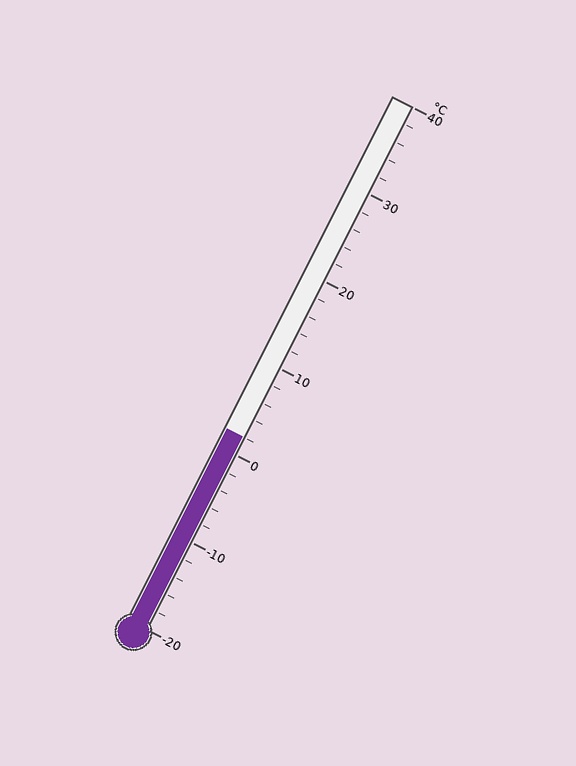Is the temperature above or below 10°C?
The temperature is below 10°C.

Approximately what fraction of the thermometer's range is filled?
The thermometer is filled to approximately 35% of its range.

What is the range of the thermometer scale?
The thermometer scale ranges from -20°C to 40°C.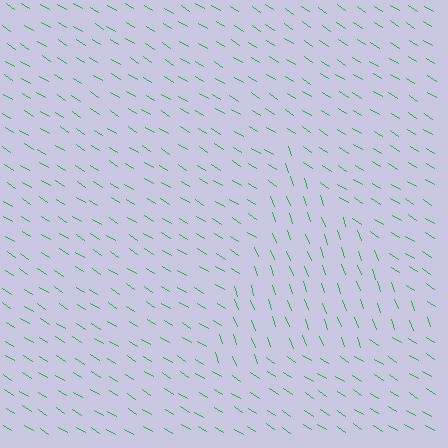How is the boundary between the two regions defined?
The boundary is defined purely by a change in line orientation (approximately 38 degrees difference). All lines are the same color and thickness.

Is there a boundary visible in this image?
Yes, there is a texture boundary formed by a change in line orientation.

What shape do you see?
I see a triangle.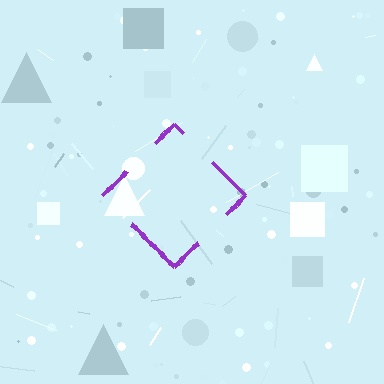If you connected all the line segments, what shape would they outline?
They would outline a diamond.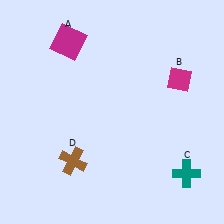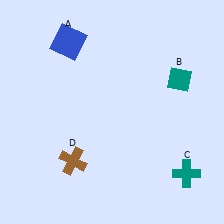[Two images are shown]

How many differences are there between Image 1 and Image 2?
There are 2 differences between the two images.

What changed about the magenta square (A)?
In Image 1, A is magenta. In Image 2, it changed to blue.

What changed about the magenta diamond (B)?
In Image 1, B is magenta. In Image 2, it changed to teal.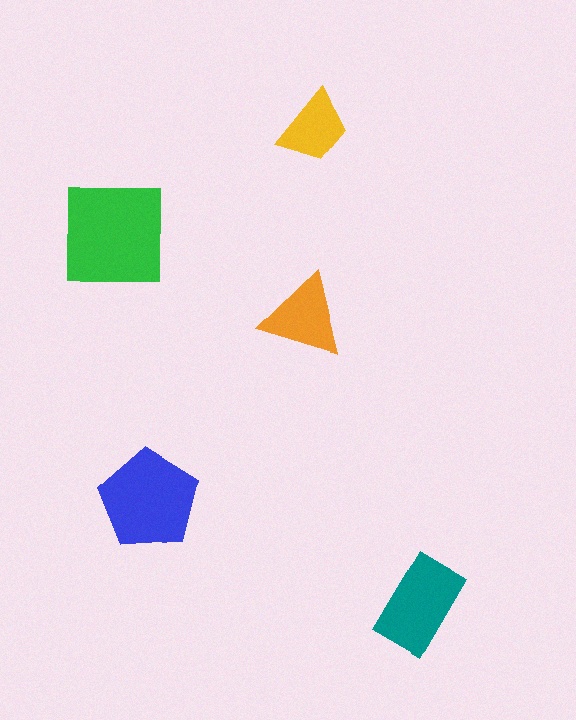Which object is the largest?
The green square.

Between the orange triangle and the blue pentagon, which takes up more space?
The blue pentagon.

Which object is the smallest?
The yellow trapezoid.